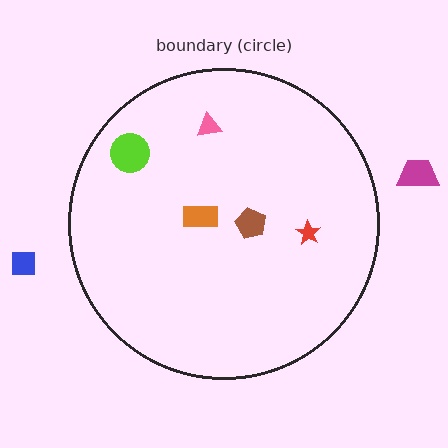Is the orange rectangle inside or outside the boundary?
Inside.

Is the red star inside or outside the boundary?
Inside.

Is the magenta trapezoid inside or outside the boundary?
Outside.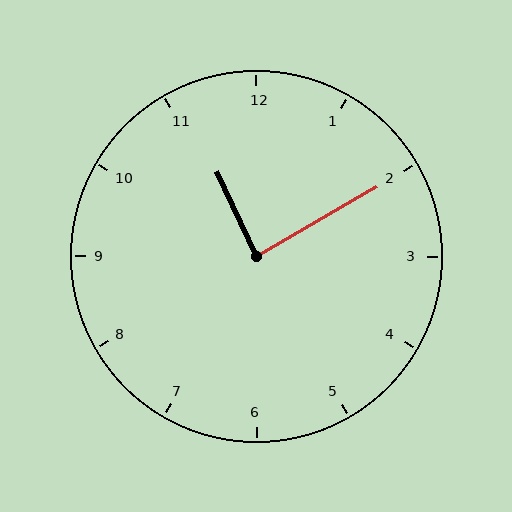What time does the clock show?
11:10.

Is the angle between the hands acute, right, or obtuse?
It is right.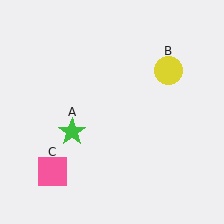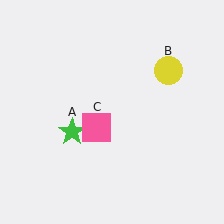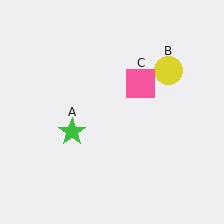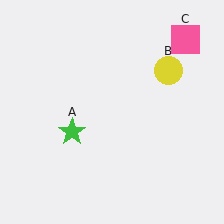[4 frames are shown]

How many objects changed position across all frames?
1 object changed position: pink square (object C).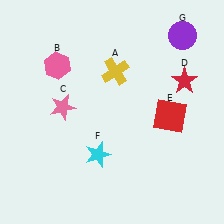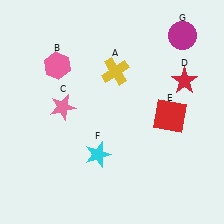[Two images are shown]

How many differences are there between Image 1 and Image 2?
There is 1 difference between the two images.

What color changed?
The circle (G) changed from purple in Image 1 to magenta in Image 2.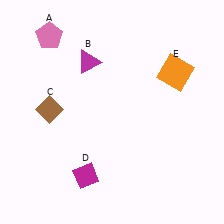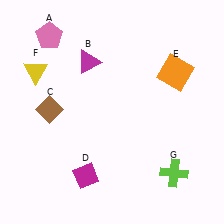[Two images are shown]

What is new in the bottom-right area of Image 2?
A lime cross (G) was added in the bottom-right area of Image 2.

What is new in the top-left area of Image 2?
A yellow triangle (F) was added in the top-left area of Image 2.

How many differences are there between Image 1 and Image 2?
There are 2 differences between the two images.